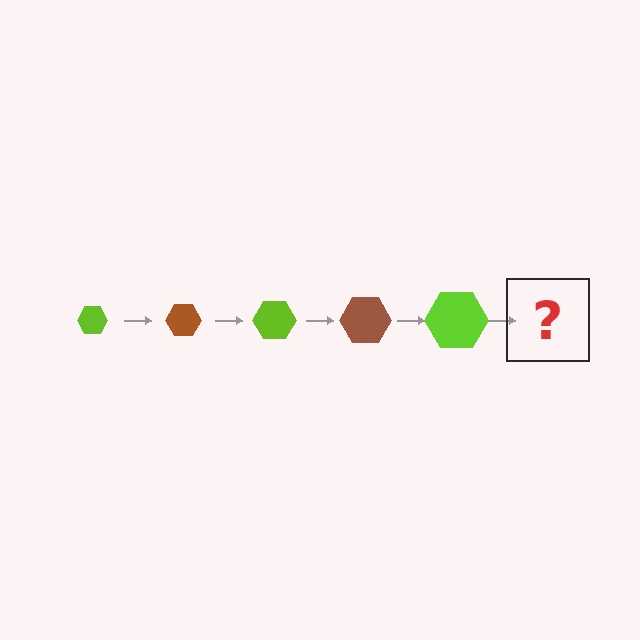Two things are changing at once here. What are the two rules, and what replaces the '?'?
The two rules are that the hexagon grows larger each step and the color cycles through lime and brown. The '?' should be a brown hexagon, larger than the previous one.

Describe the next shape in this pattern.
It should be a brown hexagon, larger than the previous one.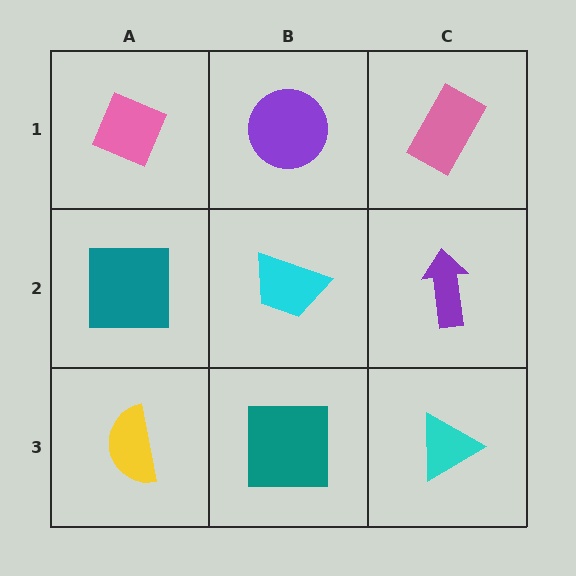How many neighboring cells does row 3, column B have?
3.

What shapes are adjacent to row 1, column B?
A cyan trapezoid (row 2, column B), a pink diamond (row 1, column A), a pink rectangle (row 1, column C).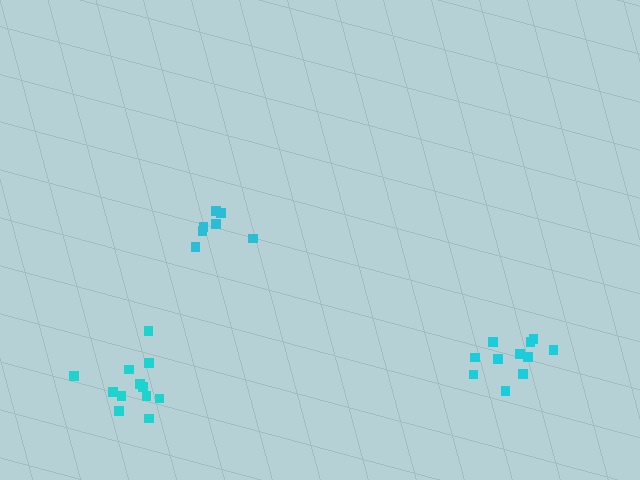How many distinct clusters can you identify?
There are 3 distinct clusters.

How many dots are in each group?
Group 1: 12 dots, Group 2: 7 dots, Group 3: 11 dots (30 total).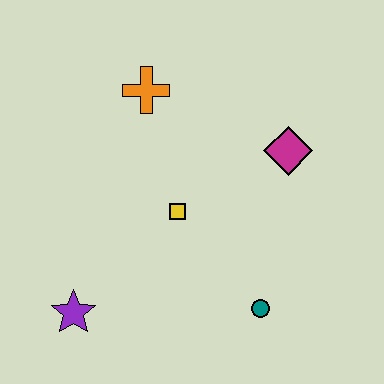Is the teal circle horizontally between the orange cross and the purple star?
No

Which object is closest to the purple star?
The yellow square is closest to the purple star.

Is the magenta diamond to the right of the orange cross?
Yes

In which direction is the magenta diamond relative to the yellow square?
The magenta diamond is to the right of the yellow square.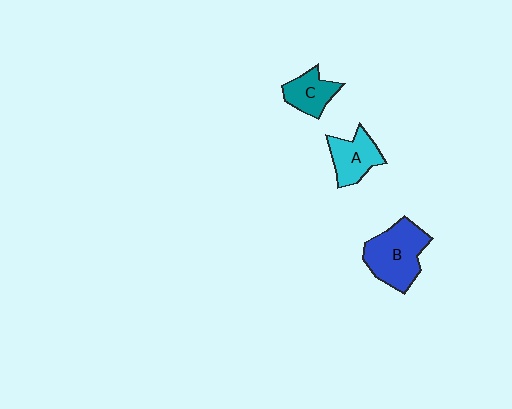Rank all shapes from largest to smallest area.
From largest to smallest: B (blue), A (cyan), C (teal).